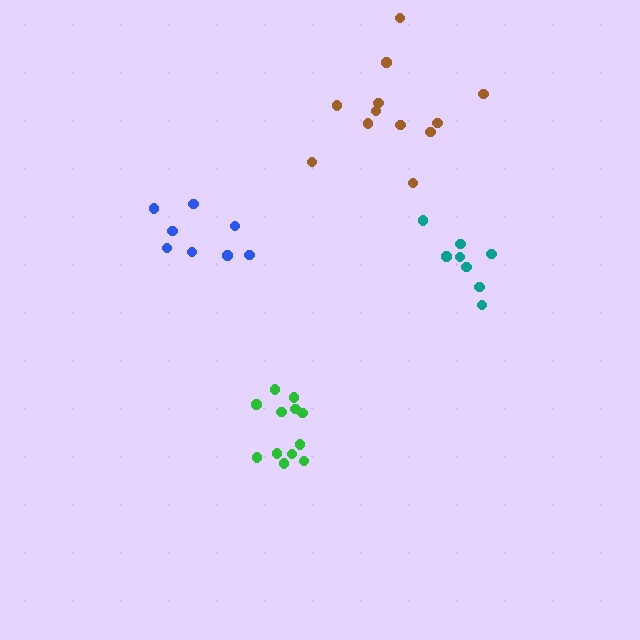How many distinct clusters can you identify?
There are 4 distinct clusters.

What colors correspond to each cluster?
The clusters are colored: teal, brown, blue, green.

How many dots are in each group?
Group 1: 8 dots, Group 2: 12 dots, Group 3: 8 dots, Group 4: 12 dots (40 total).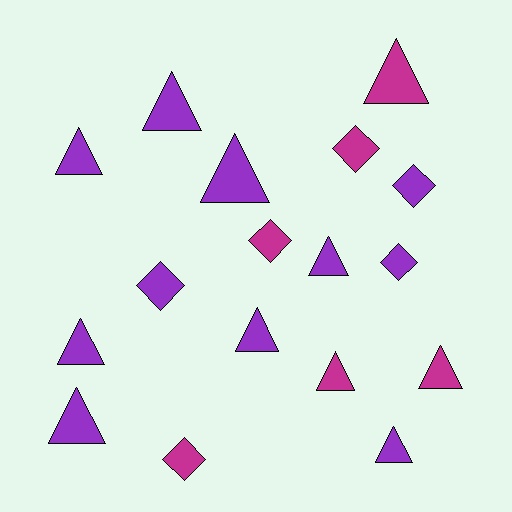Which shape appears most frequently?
Triangle, with 11 objects.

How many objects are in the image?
There are 17 objects.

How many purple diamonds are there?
There are 3 purple diamonds.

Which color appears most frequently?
Purple, with 11 objects.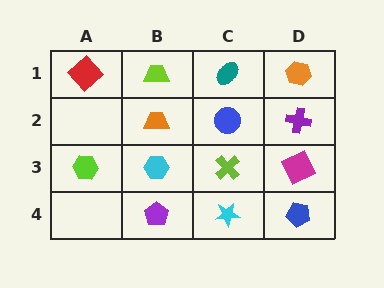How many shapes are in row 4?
3 shapes.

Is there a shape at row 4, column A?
No, that cell is empty.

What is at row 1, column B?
A lime trapezoid.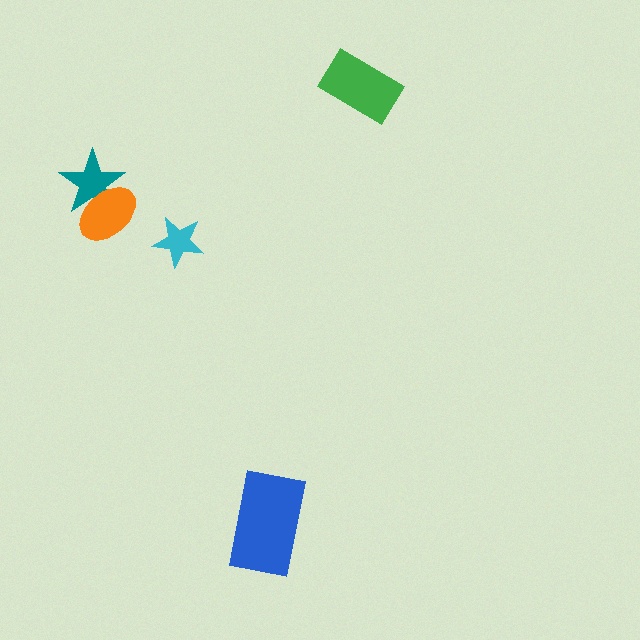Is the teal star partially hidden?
Yes, it is partially covered by another shape.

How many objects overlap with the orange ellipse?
1 object overlaps with the orange ellipse.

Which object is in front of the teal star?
The orange ellipse is in front of the teal star.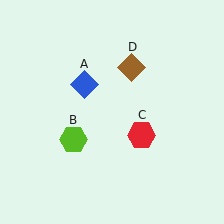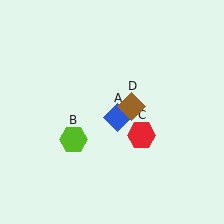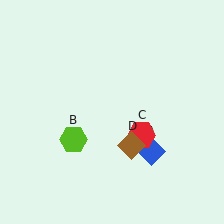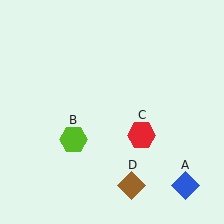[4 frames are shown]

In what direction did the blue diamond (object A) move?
The blue diamond (object A) moved down and to the right.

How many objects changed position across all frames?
2 objects changed position: blue diamond (object A), brown diamond (object D).